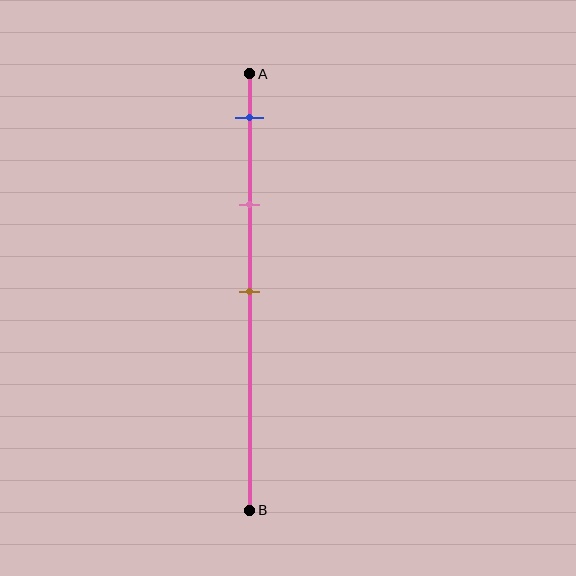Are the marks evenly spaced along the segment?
Yes, the marks are approximately evenly spaced.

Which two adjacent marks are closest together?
The blue and pink marks are the closest adjacent pair.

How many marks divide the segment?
There are 3 marks dividing the segment.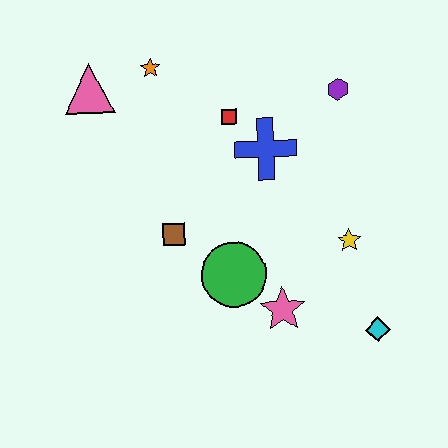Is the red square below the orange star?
Yes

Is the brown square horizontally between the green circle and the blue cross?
No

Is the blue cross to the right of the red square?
Yes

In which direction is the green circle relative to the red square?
The green circle is below the red square.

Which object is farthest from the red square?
The cyan diamond is farthest from the red square.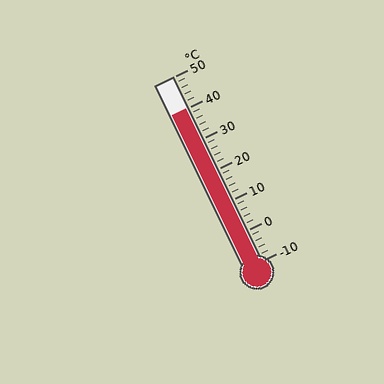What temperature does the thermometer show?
The thermometer shows approximately 40°C.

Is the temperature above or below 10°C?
The temperature is above 10°C.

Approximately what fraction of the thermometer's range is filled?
The thermometer is filled to approximately 85% of its range.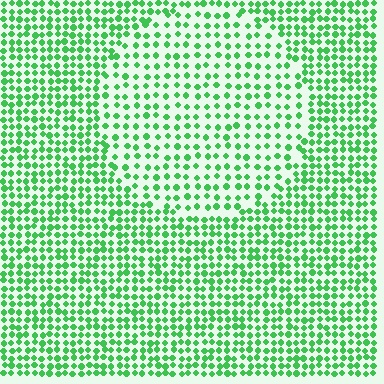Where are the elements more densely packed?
The elements are more densely packed outside the circle boundary.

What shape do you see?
I see a circle.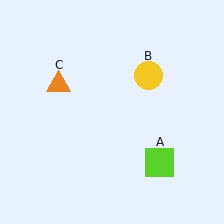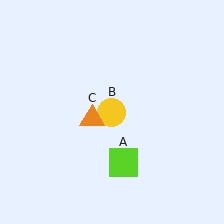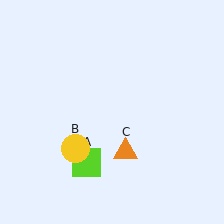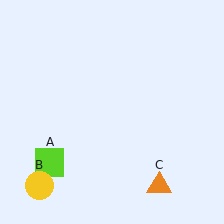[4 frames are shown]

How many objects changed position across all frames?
3 objects changed position: lime square (object A), yellow circle (object B), orange triangle (object C).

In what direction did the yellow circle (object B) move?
The yellow circle (object B) moved down and to the left.